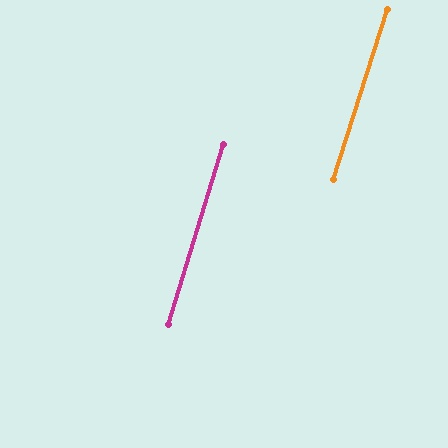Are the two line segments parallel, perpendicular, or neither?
Parallel — their directions differ by only 0.7°.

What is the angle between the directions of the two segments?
Approximately 1 degree.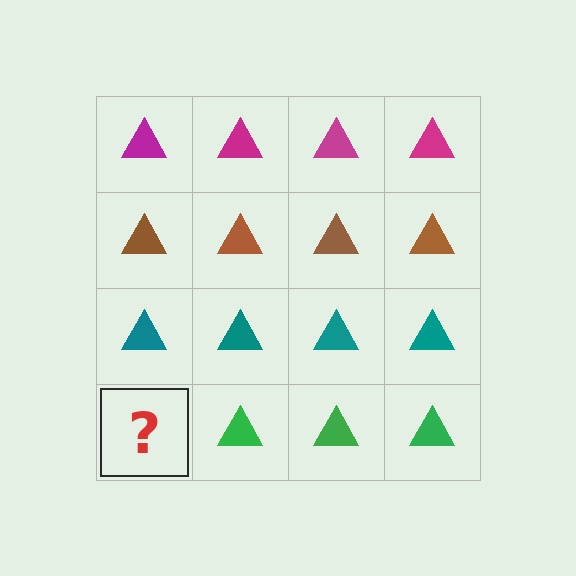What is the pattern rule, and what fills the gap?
The rule is that each row has a consistent color. The gap should be filled with a green triangle.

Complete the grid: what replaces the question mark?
The question mark should be replaced with a green triangle.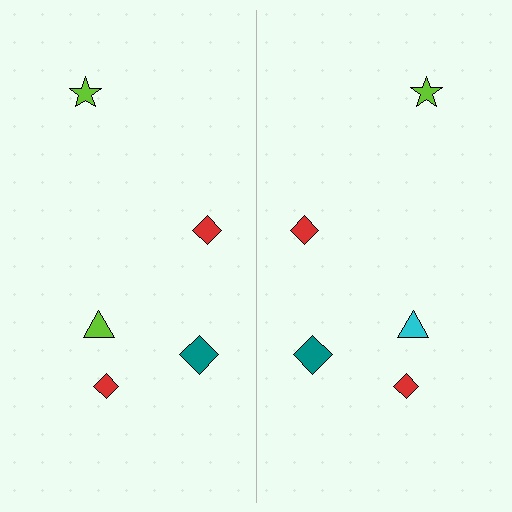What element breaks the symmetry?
The cyan triangle on the right side breaks the symmetry — its mirror counterpart is lime.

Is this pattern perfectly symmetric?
No, the pattern is not perfectly symmetric. The cyan triangle on the right side breaks the symmetry — its mirror counterpart is lime.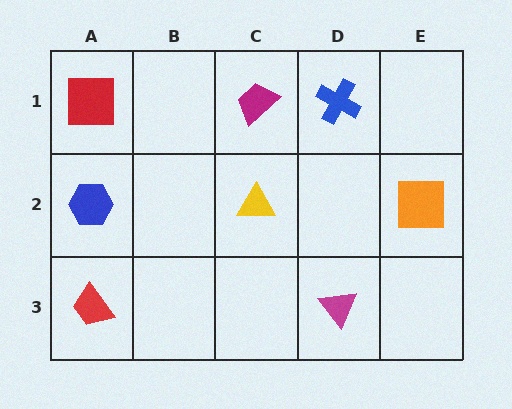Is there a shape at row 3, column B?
No, that cell is empty.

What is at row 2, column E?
An orange square.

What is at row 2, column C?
A yellow triangle.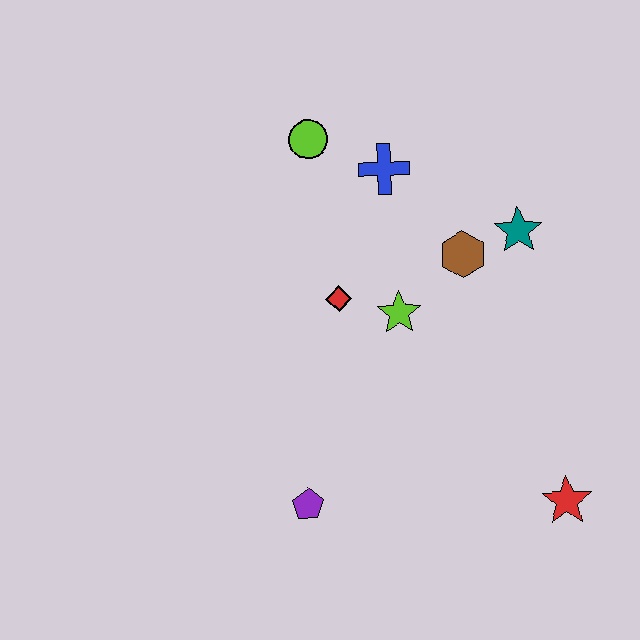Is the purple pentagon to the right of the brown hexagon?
No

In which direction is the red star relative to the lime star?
The red star is below the lime star.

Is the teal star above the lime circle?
No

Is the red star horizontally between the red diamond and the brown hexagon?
No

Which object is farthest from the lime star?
The red star is farthest from the lime star.